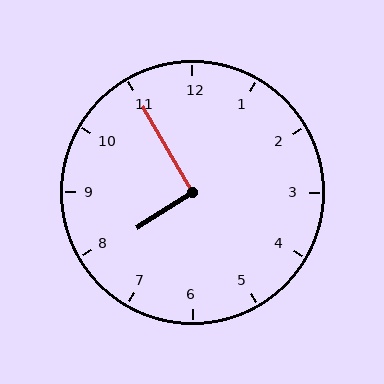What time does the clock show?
7:55.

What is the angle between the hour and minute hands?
Approximately 92 degrees.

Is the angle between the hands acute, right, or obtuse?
It is right.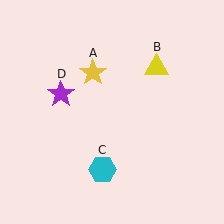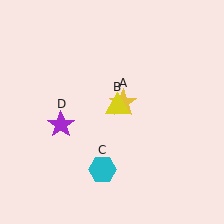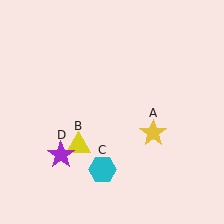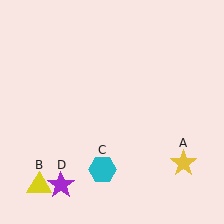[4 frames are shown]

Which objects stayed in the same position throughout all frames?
Cyan hexagon (object C) remained stationary.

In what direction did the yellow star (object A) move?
The yellow star (object A) moved down and to the right.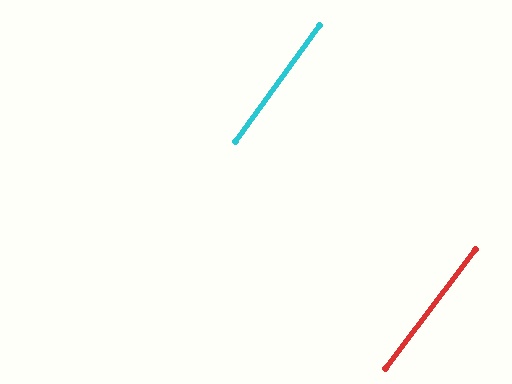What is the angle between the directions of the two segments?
Approximately 2 degrees.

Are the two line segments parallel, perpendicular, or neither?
Parallel — their directions differ by only 1.6°.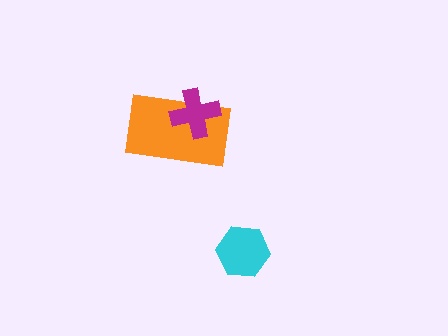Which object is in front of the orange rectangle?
The magenta cross is in front of the orange rectangle.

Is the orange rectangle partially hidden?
Yes, it is partially covered by another shape.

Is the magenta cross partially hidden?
No, no other shape covers it.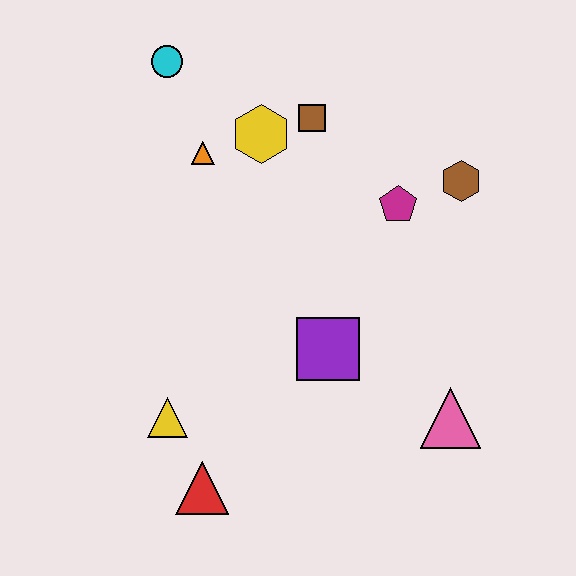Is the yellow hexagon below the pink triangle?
No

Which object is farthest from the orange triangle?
The pink triangle is farthest from the orange triangle.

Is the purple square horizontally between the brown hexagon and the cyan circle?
Yes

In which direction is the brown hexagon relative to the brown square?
The brown hexagon is to the right of the brown square.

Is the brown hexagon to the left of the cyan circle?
No